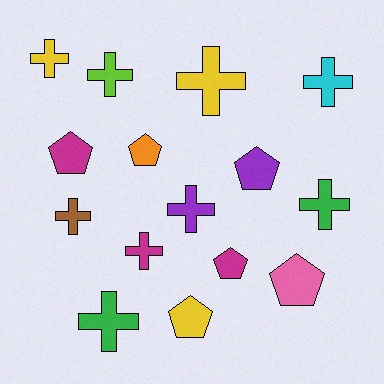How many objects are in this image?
There are 15 objects.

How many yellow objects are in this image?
There are 3 yellow objects.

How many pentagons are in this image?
There are 6 pentagons.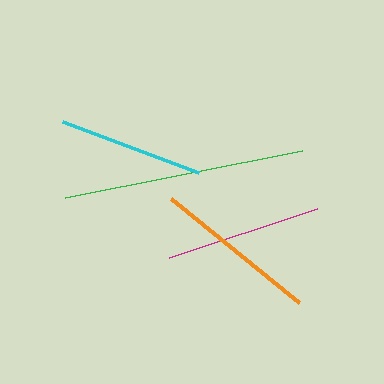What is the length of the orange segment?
The orange segment is approximately 165 pixels long.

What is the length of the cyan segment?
The cyan segment is approximately 146 pixels long.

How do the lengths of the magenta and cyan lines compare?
The magenta and cyan lines are approximately the same length.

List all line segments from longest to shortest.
From longest to shortest: green, orange, magenta, cyan.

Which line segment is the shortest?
The cyan line is the shortest at approximately 146 pixels.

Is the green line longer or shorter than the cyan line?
The green line is longer than the cyan line.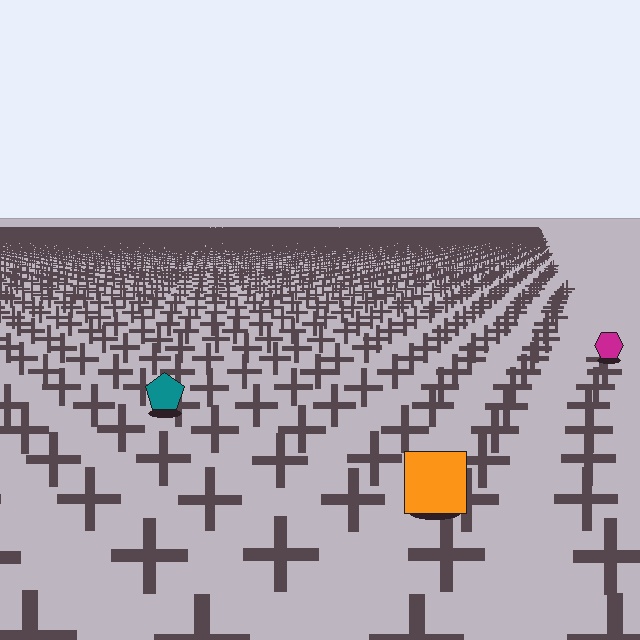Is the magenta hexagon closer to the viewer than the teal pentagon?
No. The teal pentagon is closer — you can tell from the texture gradient: the ground texture is coarser near it.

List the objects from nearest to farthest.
From nearest to farthest: the orange square, the teal pentagon, the magenta hexagon.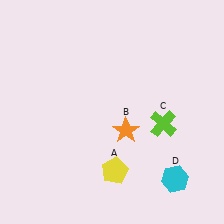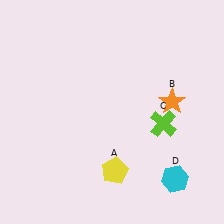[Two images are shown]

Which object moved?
The orange star (B) moved right.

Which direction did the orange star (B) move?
The orange star (B) moved right.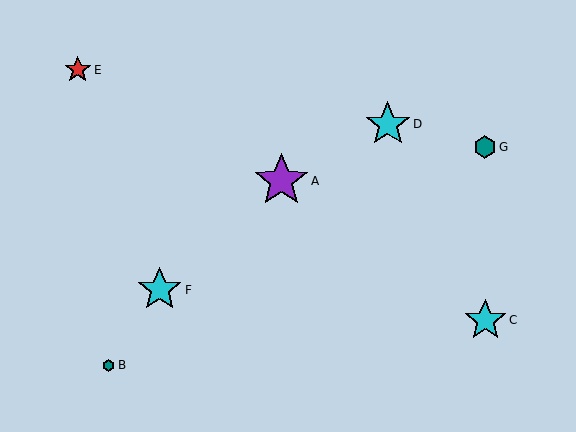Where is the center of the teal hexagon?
The center of the teal hexagon is at (485, 147).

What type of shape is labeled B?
Shape B is a teal hexagon.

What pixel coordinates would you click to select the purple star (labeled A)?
Click at (281, 181) to select the purple star A.